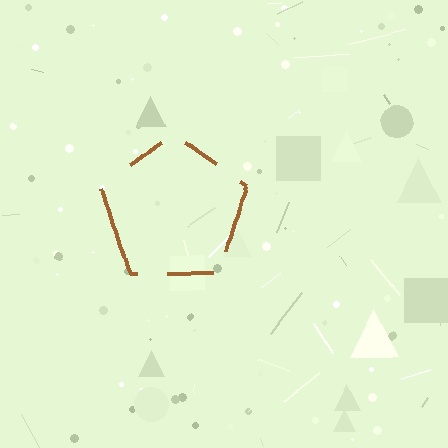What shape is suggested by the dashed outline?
The dashed outline suggests a pentagon.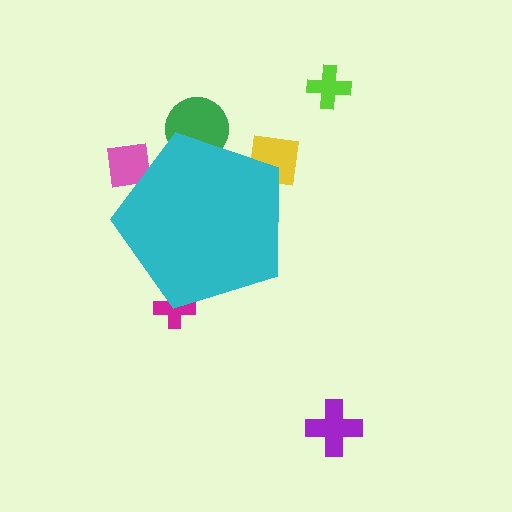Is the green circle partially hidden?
Yes, the green circle is partially hidden behind the cyan pentagon.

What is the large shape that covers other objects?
A cyan pentagon.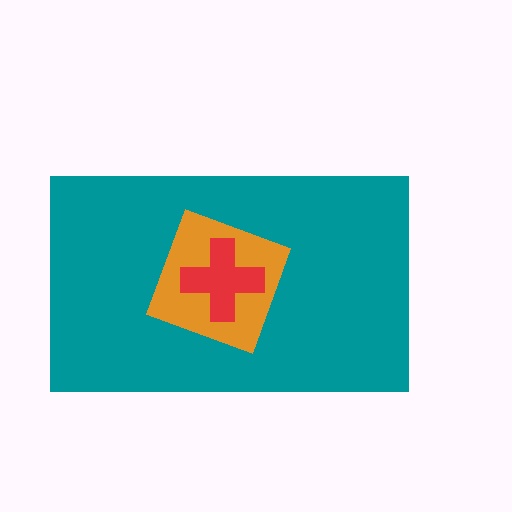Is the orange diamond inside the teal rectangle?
Yes.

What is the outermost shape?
The teal rectangle.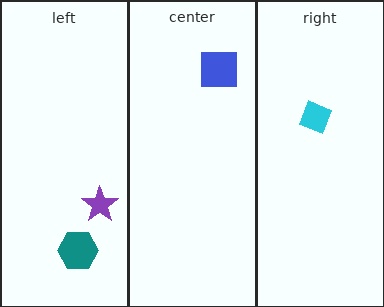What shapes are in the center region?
The blue square.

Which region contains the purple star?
The left region.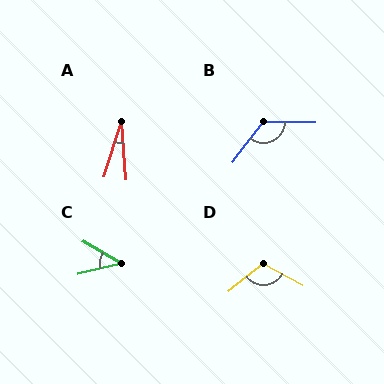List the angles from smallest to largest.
A (22°), C (45°), D (113°), B (127°).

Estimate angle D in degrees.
Approximately 113 degrees.